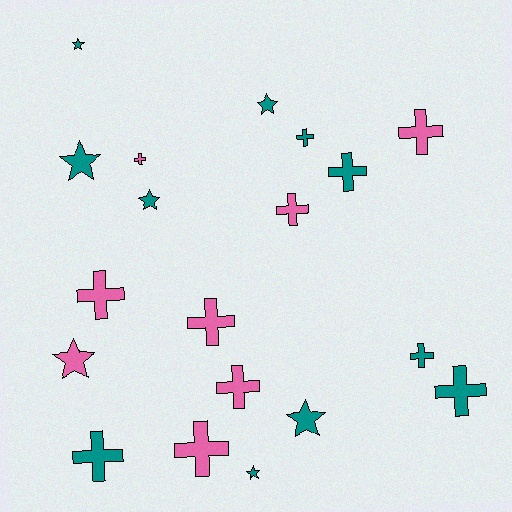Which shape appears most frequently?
Cross, with 12 objects.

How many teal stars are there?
There are 6 teal stars.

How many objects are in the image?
There are 19 objects.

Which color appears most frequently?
Teal, with 11 objects.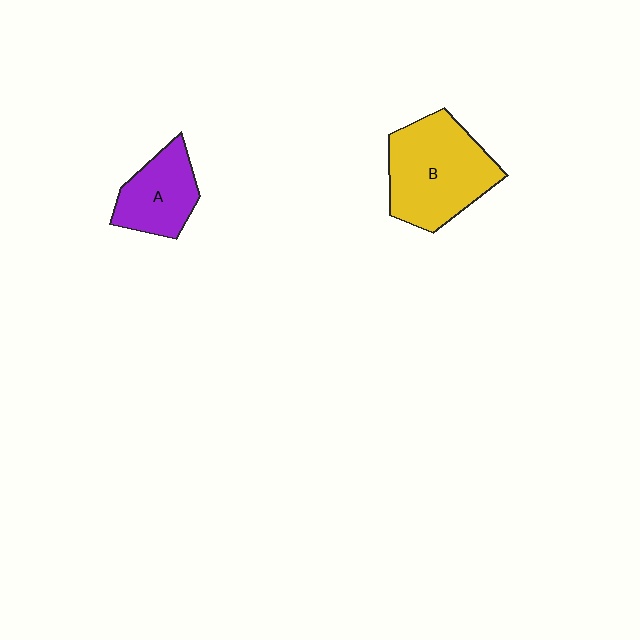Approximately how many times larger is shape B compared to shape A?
Approximately 1.7 times.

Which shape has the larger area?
Shape B (yellow).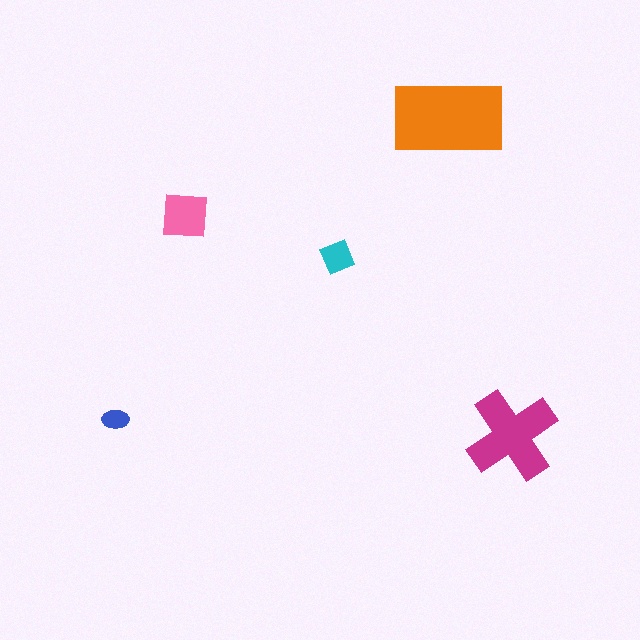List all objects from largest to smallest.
The orange rectangle, the magenta cross, the pink square, the cyan diamond, the blue ellipse.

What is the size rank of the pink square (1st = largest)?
3rd.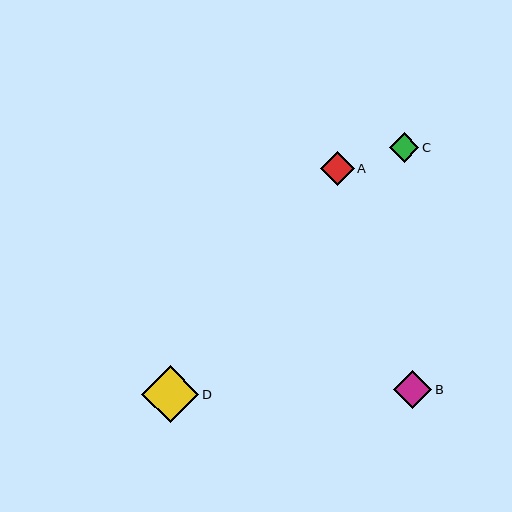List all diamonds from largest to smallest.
From largest to smallest: D, B, A, C.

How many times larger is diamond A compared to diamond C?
Diamond A is approximately 1.1 times the size of diamond C.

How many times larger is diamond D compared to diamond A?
Diamond D is approximately 1.7 times the size of diamond A.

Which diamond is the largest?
Diamond D is the largest with a size of approximately 57 pixels.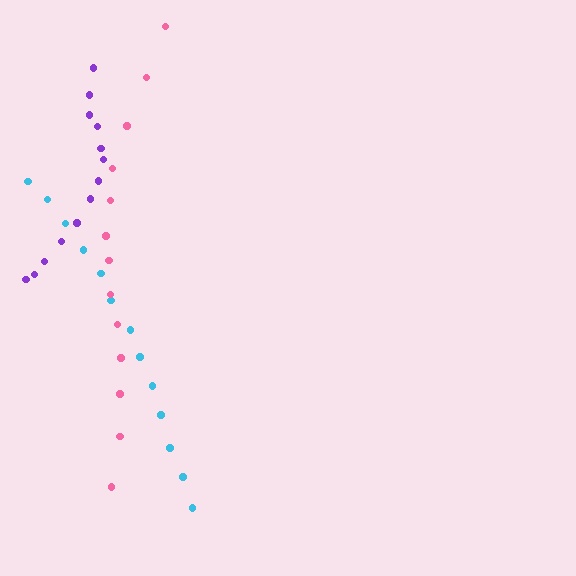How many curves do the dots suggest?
There are 3 distinct paths.